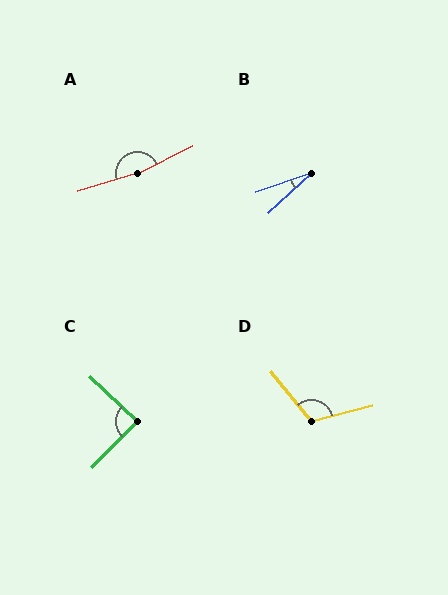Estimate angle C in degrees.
Approximately 89 degrees.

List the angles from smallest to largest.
B (24°), C (89°), D (115°), A (169°).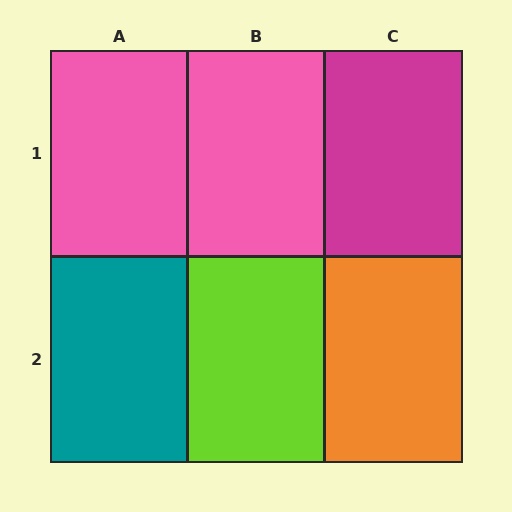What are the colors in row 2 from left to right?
Teal, lime, orange.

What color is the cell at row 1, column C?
Magenta.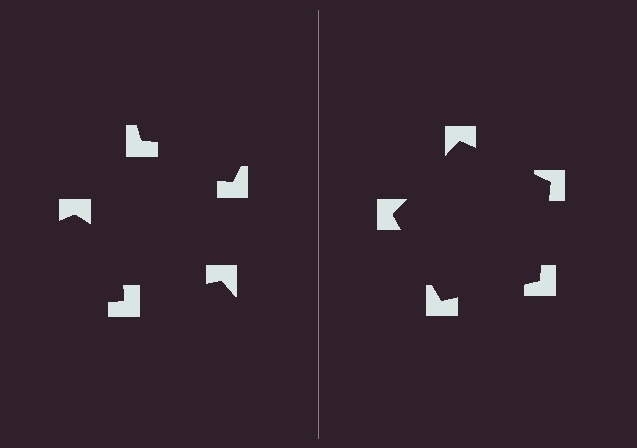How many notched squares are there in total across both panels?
10 — 5 on each side.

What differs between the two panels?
The notched squares are positioned identically on both sides; only the wedge orientations differ. On the right they align to a pentagon; on the left they are misaligned.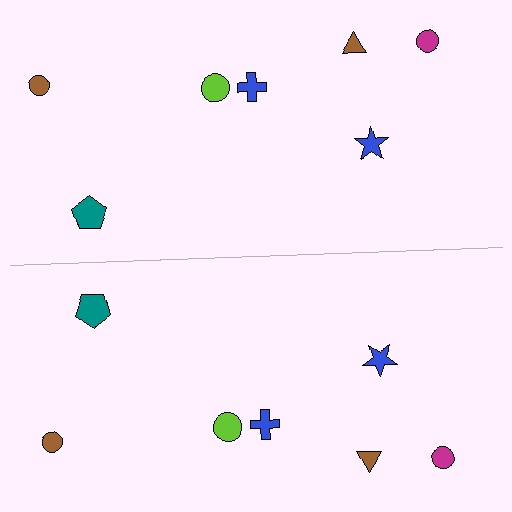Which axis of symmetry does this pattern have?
The pattern has a horizontal axis of symmetry running through the center of the image.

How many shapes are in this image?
There are 14 shapes in this image.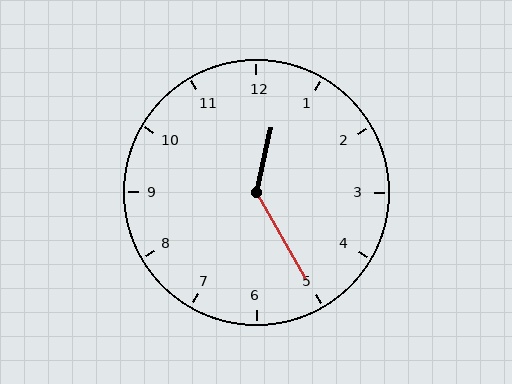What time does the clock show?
12:25.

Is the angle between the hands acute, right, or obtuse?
It is obtuse.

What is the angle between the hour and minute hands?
Approximately 138 degrees.